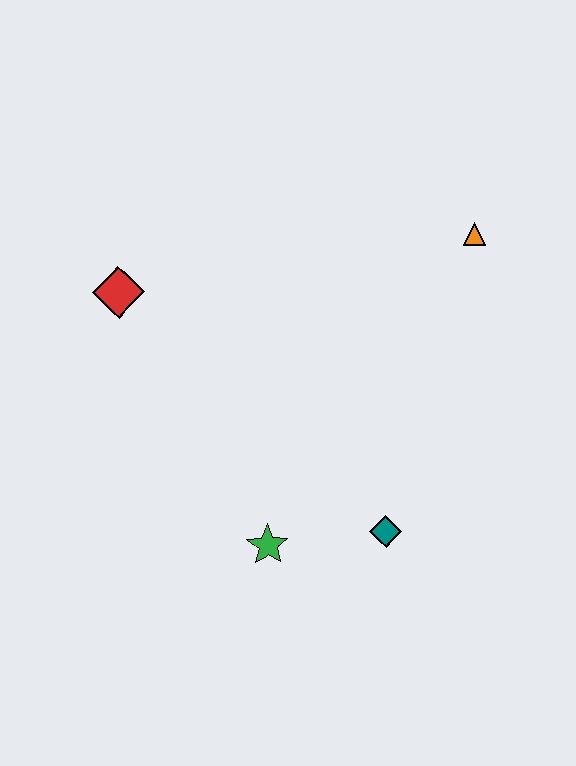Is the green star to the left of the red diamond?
No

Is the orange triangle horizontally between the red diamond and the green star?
No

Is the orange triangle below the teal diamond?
No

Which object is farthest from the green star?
The orange triangle is farthest from the green star.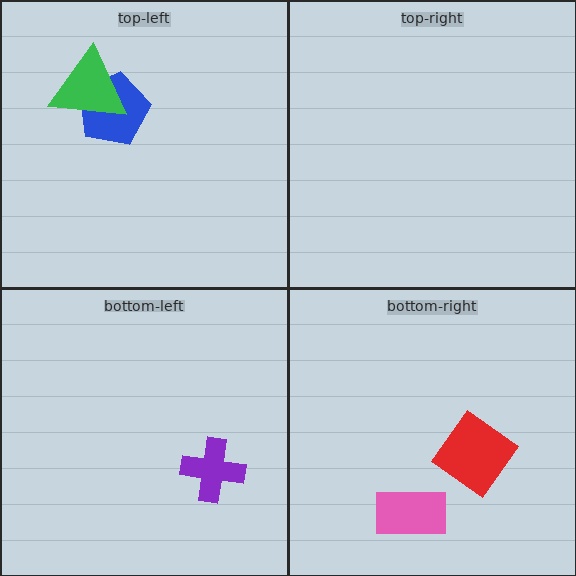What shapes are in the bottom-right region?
The pink rectangle, the red diamond.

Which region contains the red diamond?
The bottom-right region.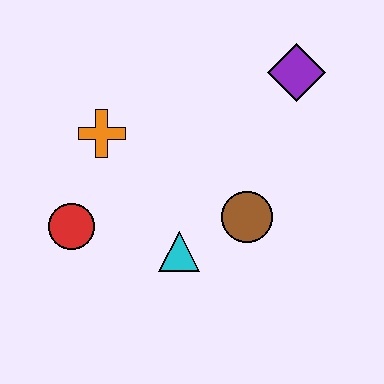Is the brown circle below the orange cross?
Yes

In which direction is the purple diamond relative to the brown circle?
The purple diamond is above the brown circle.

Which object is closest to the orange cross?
The red circle is closest to the orange cross.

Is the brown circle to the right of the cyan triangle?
Yes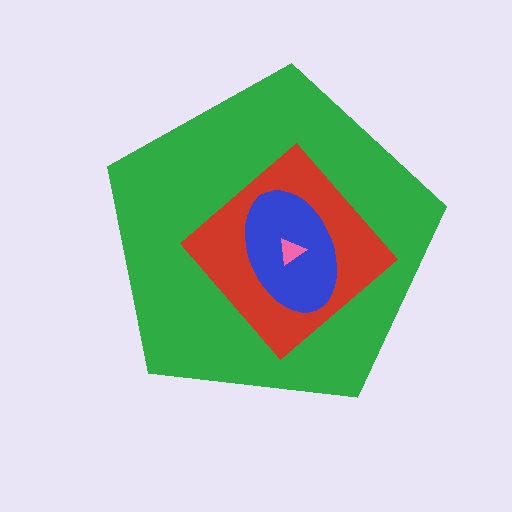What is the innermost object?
The pink triangle.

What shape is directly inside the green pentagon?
The red diamond.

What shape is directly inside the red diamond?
The blue ellipse.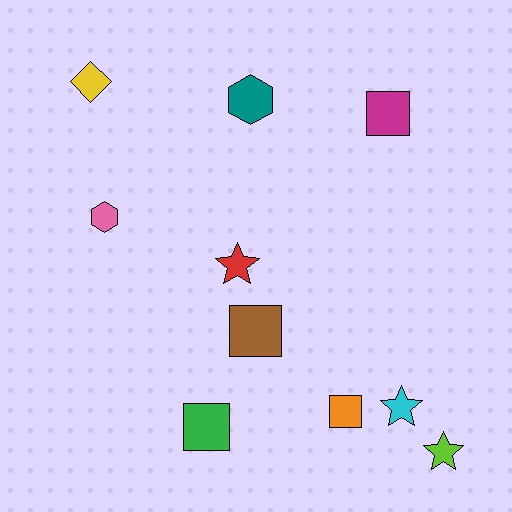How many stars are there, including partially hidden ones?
There are 3 stars.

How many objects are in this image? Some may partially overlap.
There are 10 objects.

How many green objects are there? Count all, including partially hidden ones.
There is 1 green object.